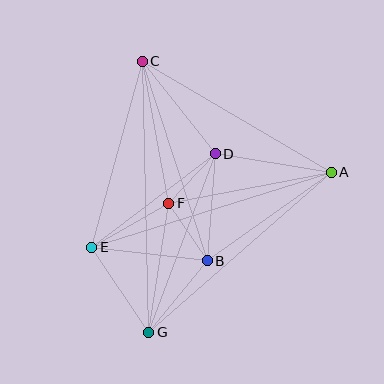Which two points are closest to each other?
Points D and F are closest to each other.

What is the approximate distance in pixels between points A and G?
The distance between A and G is approximately 243 pixels.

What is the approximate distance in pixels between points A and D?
The distance between A and D is approximately 117 pixels.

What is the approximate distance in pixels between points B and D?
The distance between B and D is approximately 107 pixels.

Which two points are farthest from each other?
Points C and G are farthest from each other.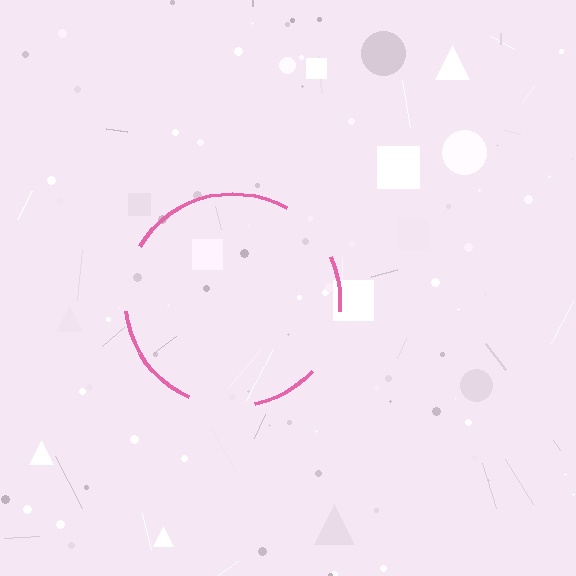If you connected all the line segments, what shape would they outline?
They would outline a circle.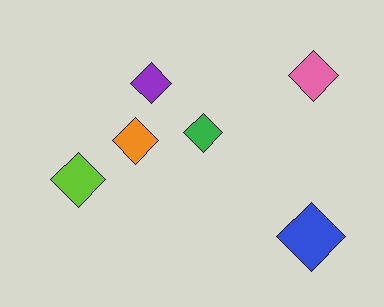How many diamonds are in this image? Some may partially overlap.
There are 6 diamonds.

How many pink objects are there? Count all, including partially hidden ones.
There is 1 pink object.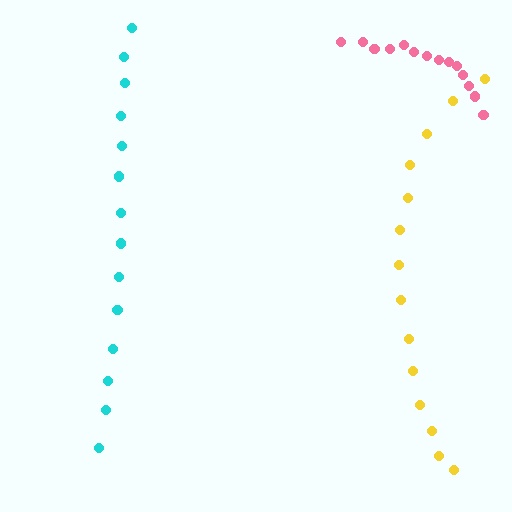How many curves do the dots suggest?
There are 3 distinct paths.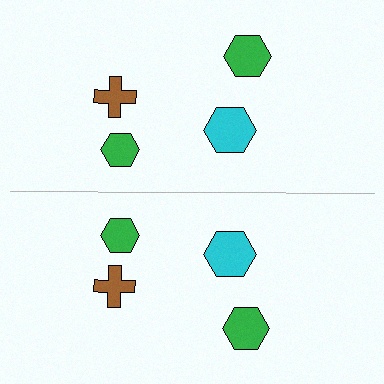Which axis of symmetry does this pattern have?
The pattern has a horizontal axis of symmetry running through the center of the image.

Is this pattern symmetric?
Yes, this pattern has bilateral (reflection) symmetry.